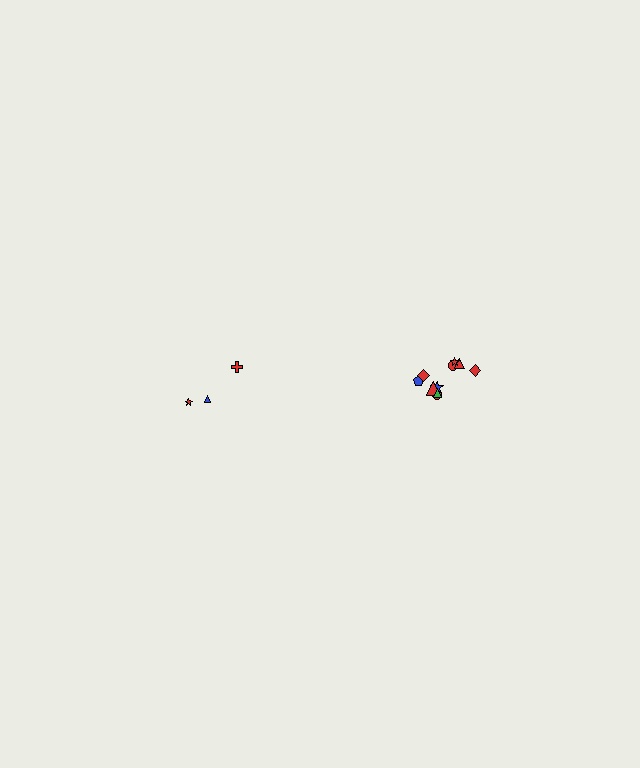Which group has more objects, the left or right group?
The right group.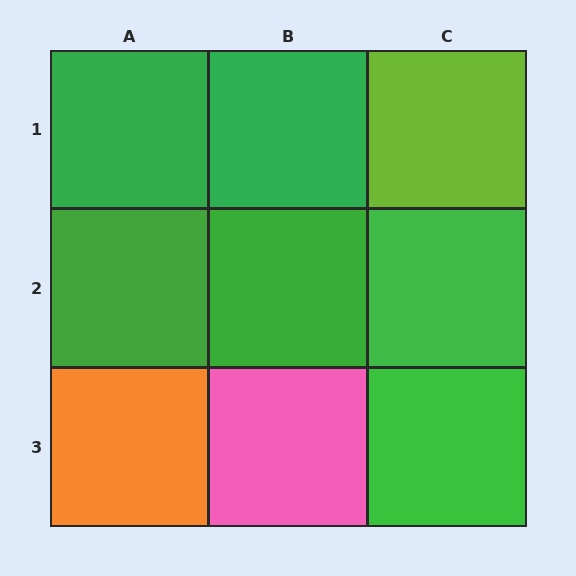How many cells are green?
6 cells are green.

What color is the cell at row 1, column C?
Lime.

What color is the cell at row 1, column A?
Green.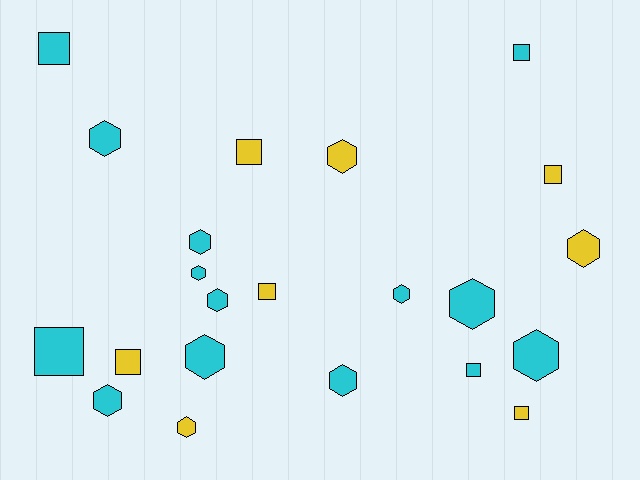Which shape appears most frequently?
Hexagon, with 13 objects.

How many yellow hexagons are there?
There are 3 yellow hexagons.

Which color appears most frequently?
Cyan, with 14 objects.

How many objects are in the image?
There are 22 objects.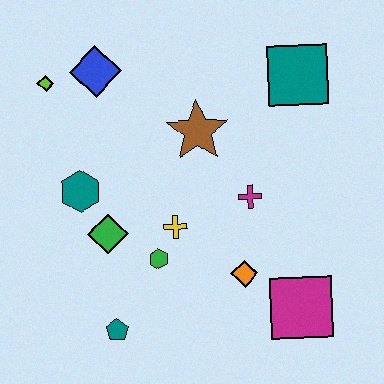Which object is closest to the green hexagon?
The yellow cross is closest to the green hexagon.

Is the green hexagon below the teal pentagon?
No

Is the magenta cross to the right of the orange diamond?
Yes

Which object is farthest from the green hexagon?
The teal square is farthest from the green hexagon.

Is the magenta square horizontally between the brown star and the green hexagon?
No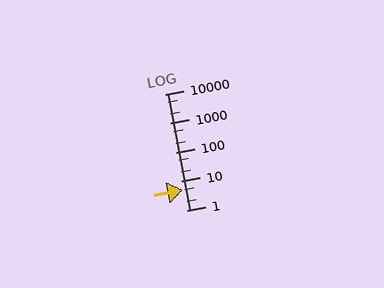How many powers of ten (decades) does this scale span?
The scale spans 4 decades, from 1 to 10000.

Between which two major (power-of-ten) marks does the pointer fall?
The pointer is between 1 and 10.